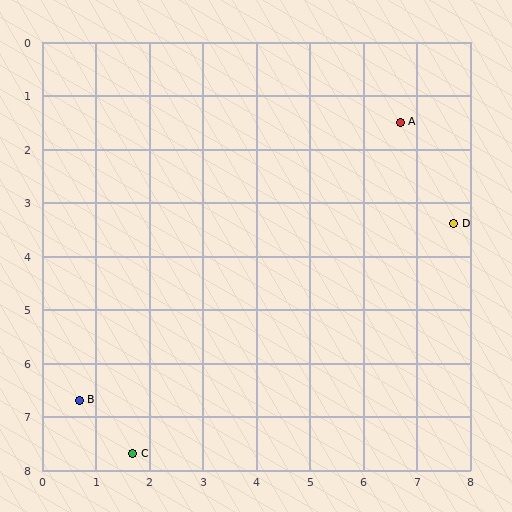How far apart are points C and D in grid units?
Points C and D are about 7.4 grid units apart.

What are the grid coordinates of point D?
Point D is at approximately (7.7, 3.4).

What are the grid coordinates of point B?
Point B is at approximately (0.7, 6.7).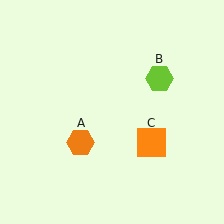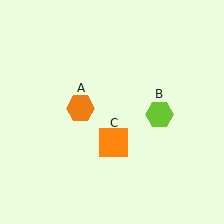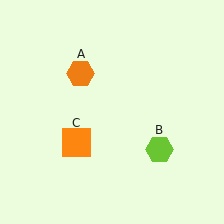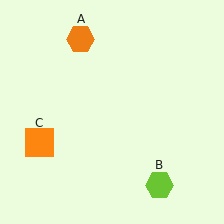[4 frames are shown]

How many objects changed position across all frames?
3 objects changed position: orange hexagon (object A), lime hexagon (object B), orange square (object C).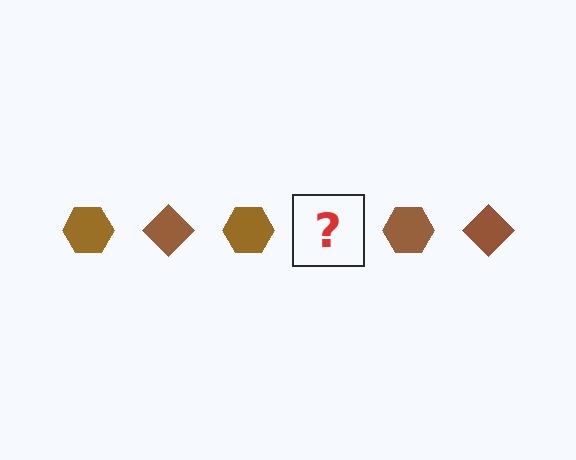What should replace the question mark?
The question mark should be replaced with a brown diamond.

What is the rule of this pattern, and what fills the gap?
The rule is that the pattern cycles through hexagon, diamond shapes in brown. The gap should be filled with a brown diamond.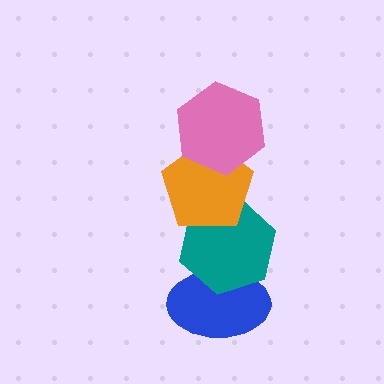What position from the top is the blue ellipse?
The blue ellipse is 4th from the top.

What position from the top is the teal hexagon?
The teal hexagon is 3rd from the top.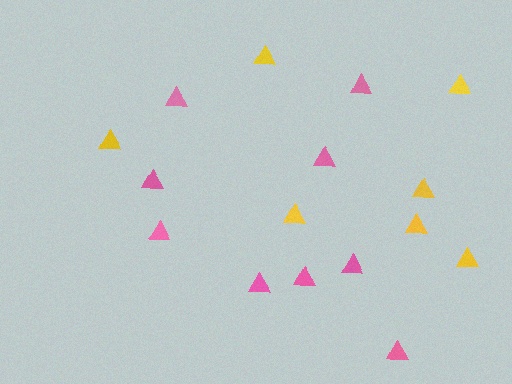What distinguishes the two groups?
There are 2 groups: one group of pink triangles (9) and one group of yellow triangles (7).